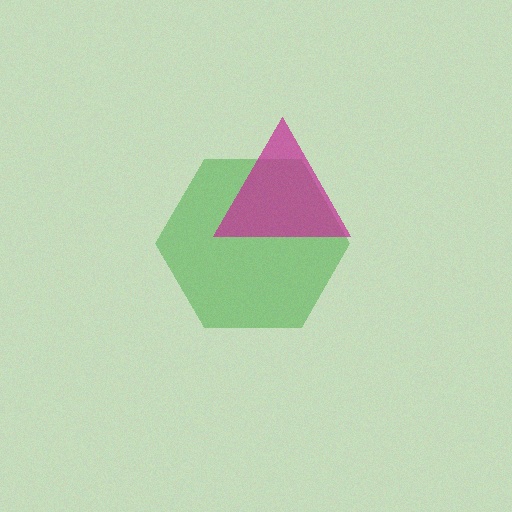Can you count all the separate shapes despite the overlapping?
Yes, there are 2 separate shapes.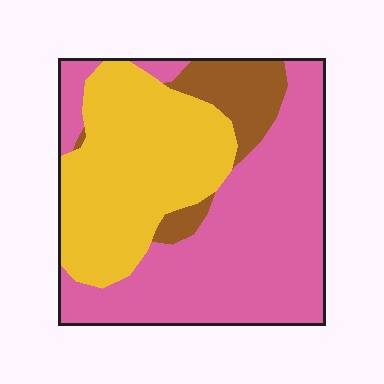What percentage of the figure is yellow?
Yellow takes up about three eighths (3/8) of the figure.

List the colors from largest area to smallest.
From largest to smallest: pink, yellow, brown.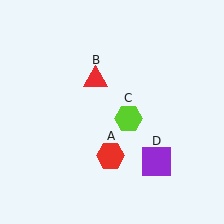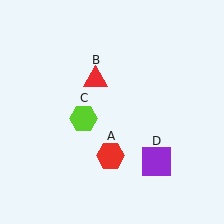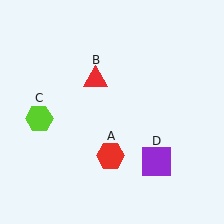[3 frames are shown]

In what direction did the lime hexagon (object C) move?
The lime hexagon (object C) moved left.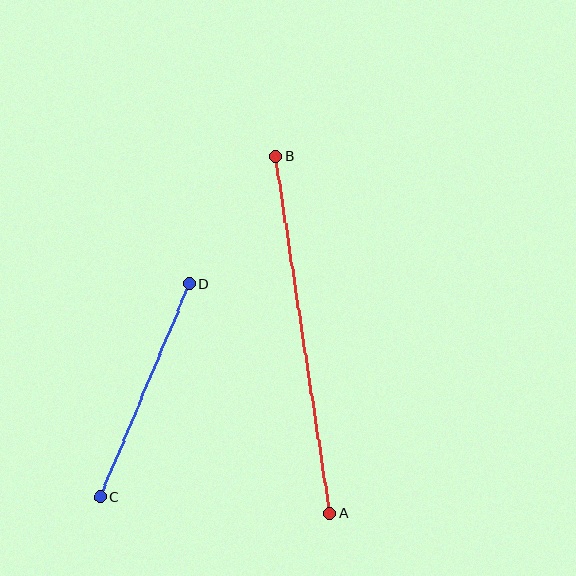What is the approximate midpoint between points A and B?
The midpoint is at approximately (303, 335) pixels.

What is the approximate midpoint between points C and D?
The midpoint is at approximately (145, 390) pixels.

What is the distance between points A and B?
The distance is approximately 361 pixels.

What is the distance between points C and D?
The distance is approximately 231 pixels.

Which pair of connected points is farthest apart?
Points A and B are farthest apart.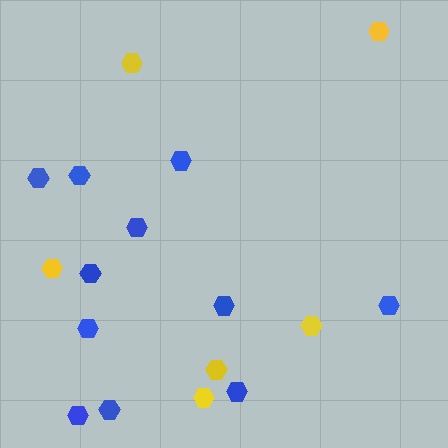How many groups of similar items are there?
There are 2 groups: one group of yellow hexagons (6) and one group of blue hexagons (11).